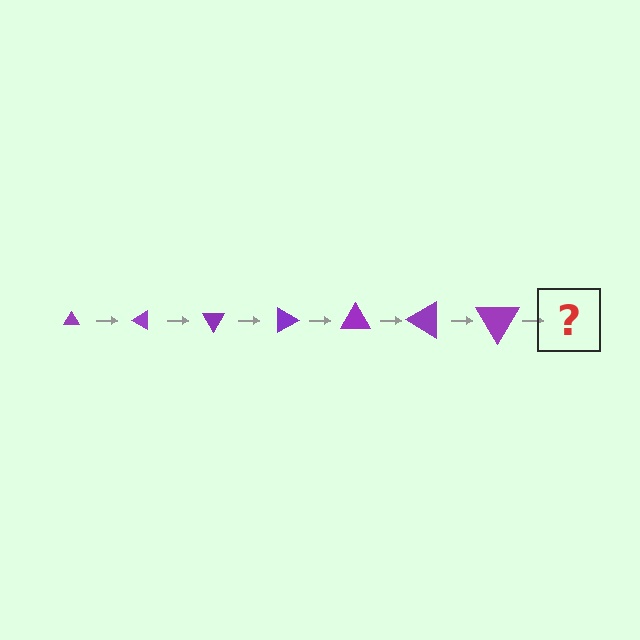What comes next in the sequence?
The next element should be a triangle, larger than the previous one and rotated 210 degrees from the start.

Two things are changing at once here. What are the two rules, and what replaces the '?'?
The two rules are that the triangle grows larger each step and it rotates 30 degrees each step. The '?' should be a triangle, larger than the previous one and rotated 210 degrees from the start.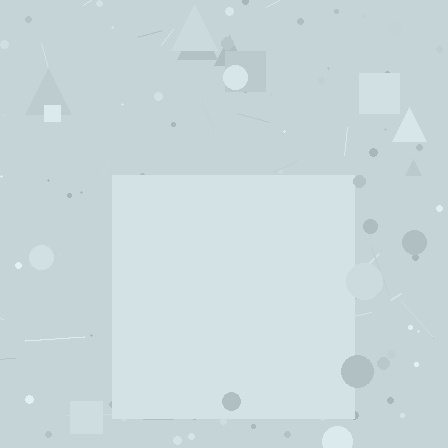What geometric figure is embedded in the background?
A square is embedded in the background.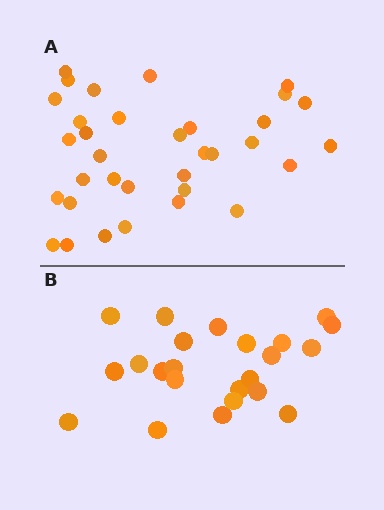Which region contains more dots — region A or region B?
Region A (the top region) has more dots.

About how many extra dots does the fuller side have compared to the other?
Region A has roughly 12 or so more dots than region B.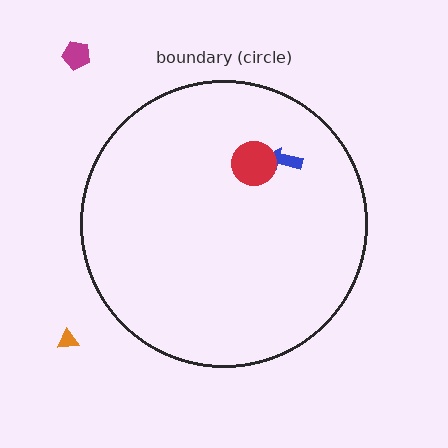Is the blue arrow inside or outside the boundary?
Inside.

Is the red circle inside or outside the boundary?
Inside.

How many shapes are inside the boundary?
2 inside, 2 outside.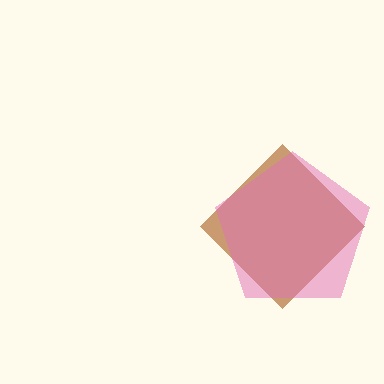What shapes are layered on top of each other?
The layered shapes are: a brown diamond, a pink pentagon.